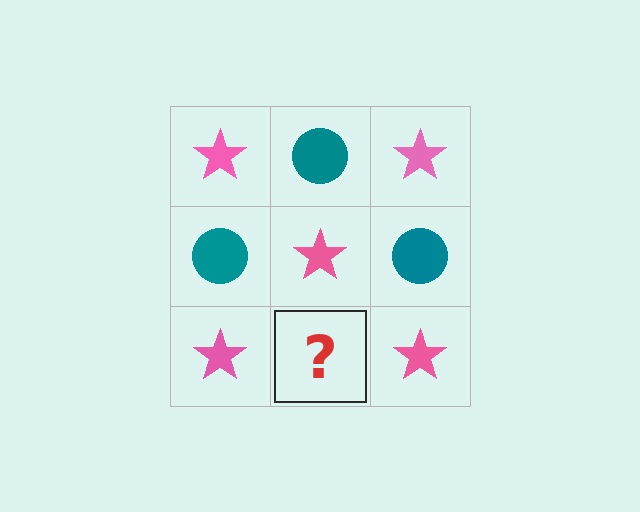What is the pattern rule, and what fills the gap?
The rule is that it alternates pink star and teal circle in a checkerboard pattern. The gap should be filled with a teal circle.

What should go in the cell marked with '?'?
The missing cell should contain a teal circle.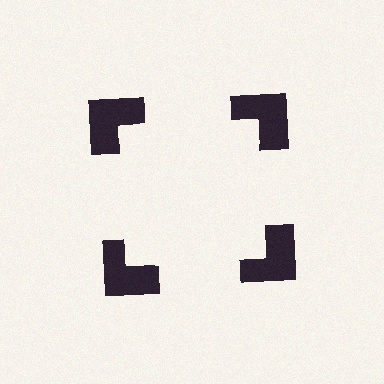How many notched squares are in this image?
There are 4 — one at each vertex of the illusory square.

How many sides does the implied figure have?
4 sides.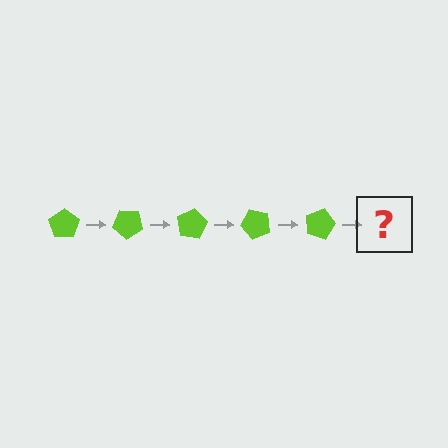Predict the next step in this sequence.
The next step is a lime pentagon rotated 200 degrees.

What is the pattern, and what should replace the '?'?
The pattern is that the pentagon rotates 40 degrees each step. The '?' should be a lime pentagon rotated 200 degrees.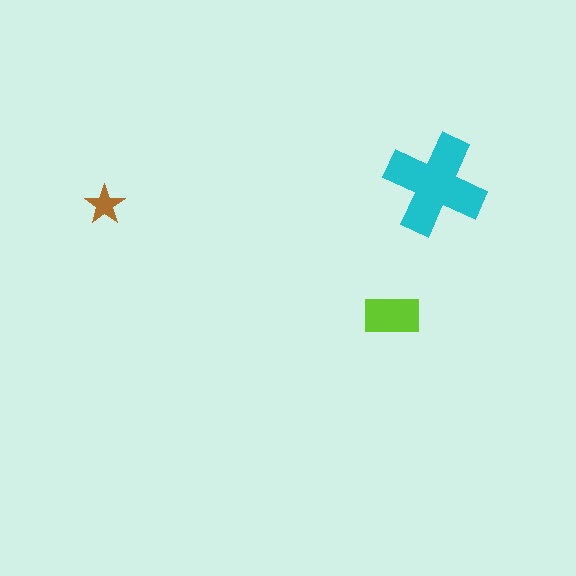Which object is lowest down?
The lime rectangle is bottommost.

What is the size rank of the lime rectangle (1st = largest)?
2nd.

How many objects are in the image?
There are 3 objects in the image.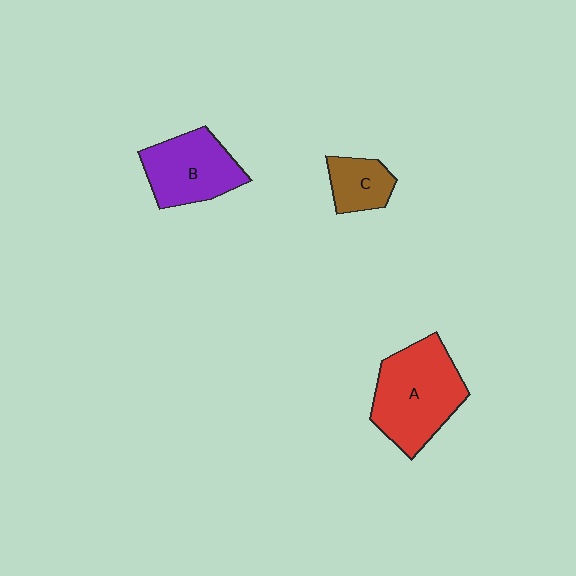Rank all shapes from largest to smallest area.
From largest to smallest: A (red), B (purple), C (brown).